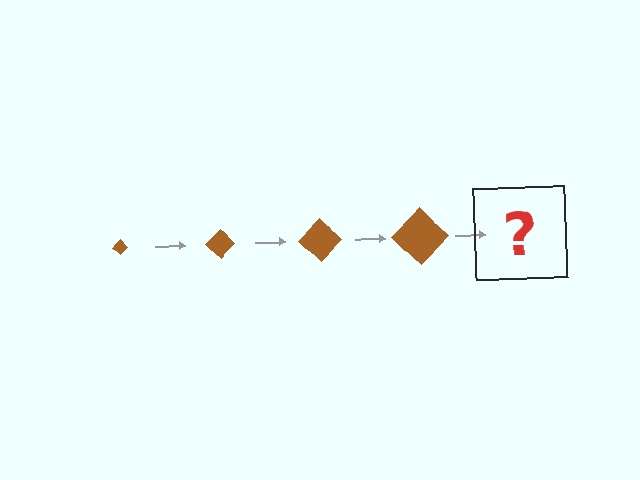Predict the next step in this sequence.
The next step is a brown diamond, larger than the previous one.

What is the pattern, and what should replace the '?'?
The pattern is that the diamond gets progressively larger each step. The '?' should be a brown diamond, larger than the previous one.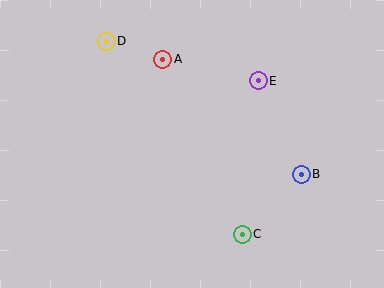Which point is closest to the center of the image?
Point A at (163, 59) is closest to the center.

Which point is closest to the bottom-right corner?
Point B is closest to the bottom-right corner.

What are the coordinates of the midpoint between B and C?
The midpoint between B and C is at (272, 204).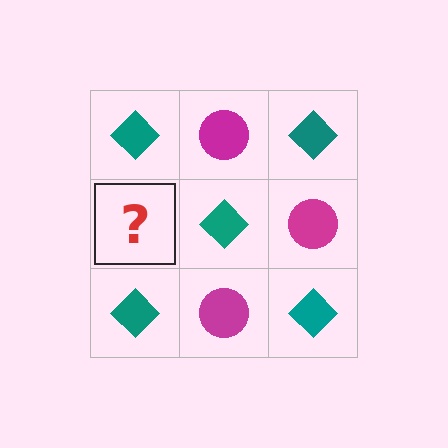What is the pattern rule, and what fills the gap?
The rule is that it alternates teal diamond and magenta circle in a checkerboard pattern. The gap should be filled with a magenta circle.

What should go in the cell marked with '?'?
The missing cell should contain a magenta circle.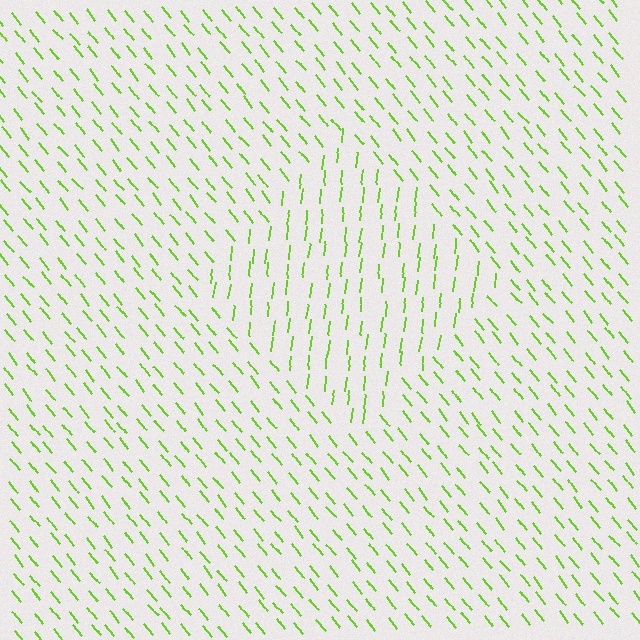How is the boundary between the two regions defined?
The boundary is defined purely by a change in line orientation (approximately 45 degrees difference). All lines are the same color and thickness.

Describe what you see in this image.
The image is filled with small lime line segments. A diamond region in the image has lines oriented differently from the surrounding lines, creating a visible texture boundary.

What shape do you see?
I see a diamond.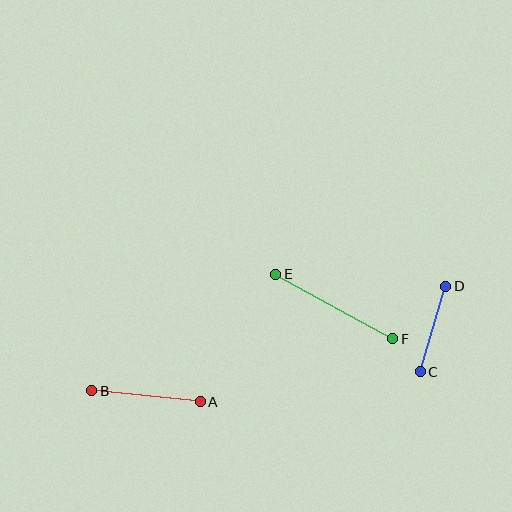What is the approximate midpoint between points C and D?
The midpoint is at approximately (433, 329) pixels.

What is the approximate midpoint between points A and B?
The midpoint is at approximately (146, 396) pixels.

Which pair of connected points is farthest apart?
Points E and F are farthest apart.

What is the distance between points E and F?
The distance is approximately 134 pixels.